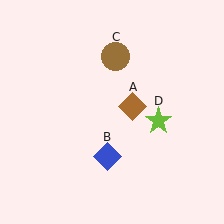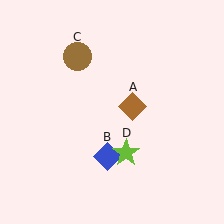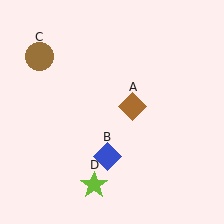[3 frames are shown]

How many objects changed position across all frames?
2 objects changed position: brown circle (object C), lime star (object D).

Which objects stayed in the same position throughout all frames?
Brown diamond (object A) and blue diamond (object B) remained stationary.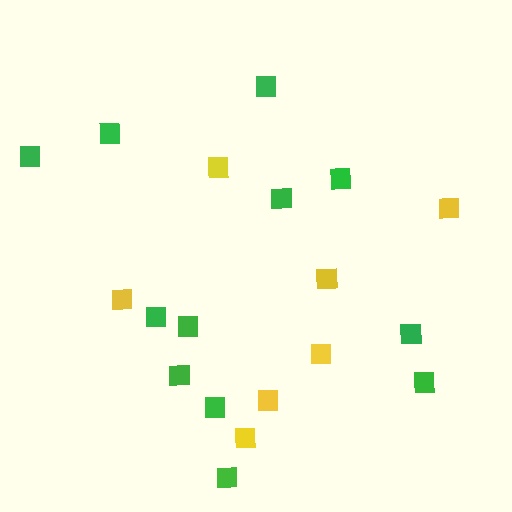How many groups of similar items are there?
There are 2 groups: one group of green squares (12) and one group of yellow squares (7).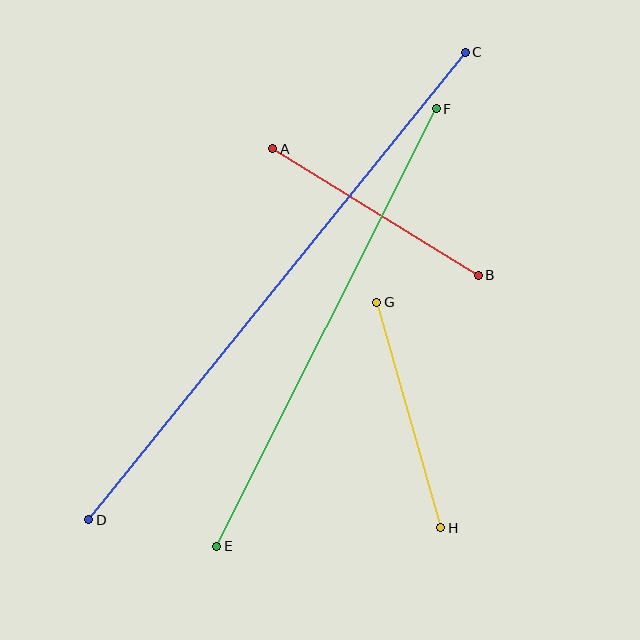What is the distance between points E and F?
The distance is approximately 489 pixels.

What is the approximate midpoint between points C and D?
The midpoint is at approximately (277, 286) pixels.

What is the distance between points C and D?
The distance is approximately 600 pixels.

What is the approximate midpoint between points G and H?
The midpoint is at approximately (409, 415) pixels.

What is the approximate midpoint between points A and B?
The midpoint is at approximately (375, 212) pixels.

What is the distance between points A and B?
The distance is approximately 241 pixels.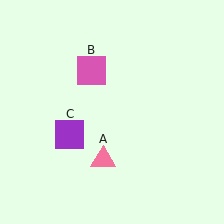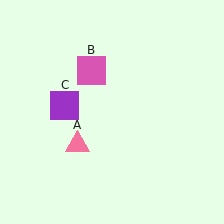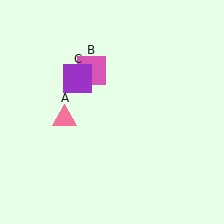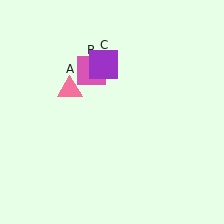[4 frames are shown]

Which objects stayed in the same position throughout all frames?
Pink square (object B) remained stationary.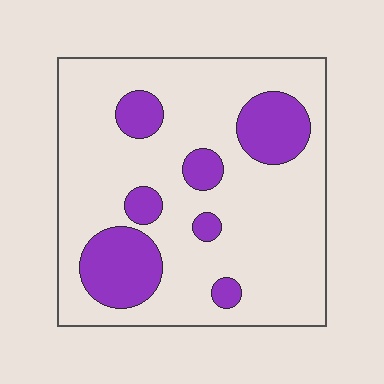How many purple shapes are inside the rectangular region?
7.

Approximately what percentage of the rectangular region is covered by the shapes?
Approximately 20%.